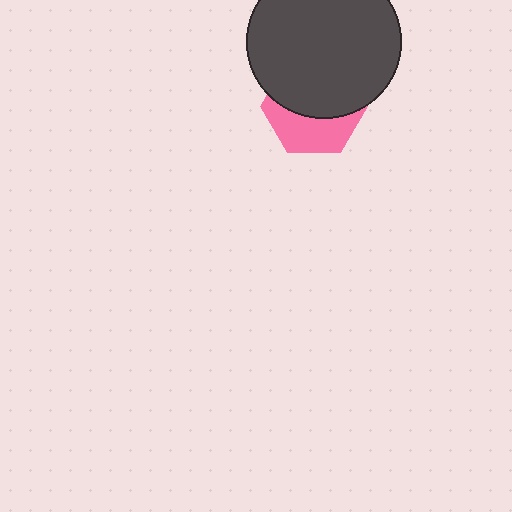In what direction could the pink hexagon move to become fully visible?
The pink hexagon could move down. That would shift it out from behind the dark gray circle entirely.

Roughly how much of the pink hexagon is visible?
A small part of it is visible (roughly 42%).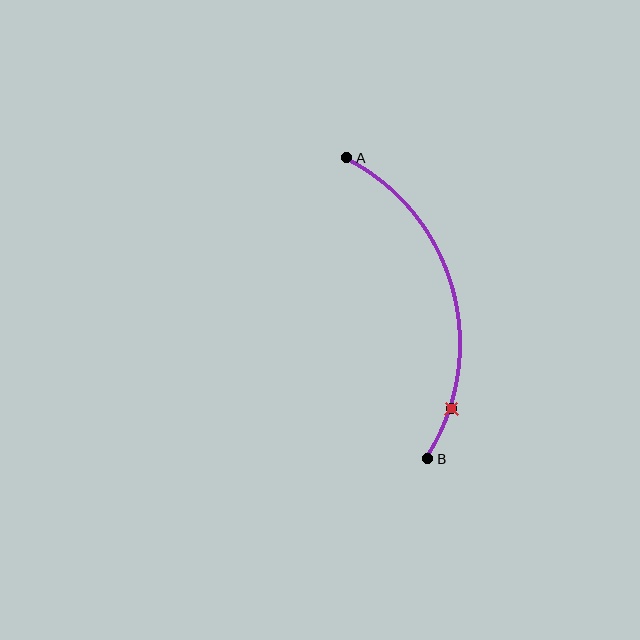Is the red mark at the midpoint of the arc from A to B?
No. The red mark lies on the arc but is closer to endpoint B. The arc midpoint would be at the point on the curve equidistant along the arc from both A and B.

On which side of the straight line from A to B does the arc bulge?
The arc bulges to the right of the straight line connecting A and B.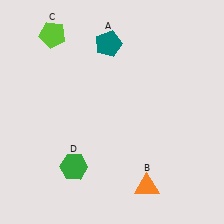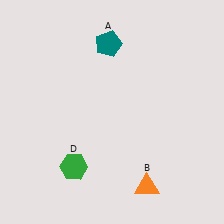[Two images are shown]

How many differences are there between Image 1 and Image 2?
There is 1 difference between the two images.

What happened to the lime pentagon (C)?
The lime pentagon (C) was removed in Image 2. It was in the top-left area of Image 1.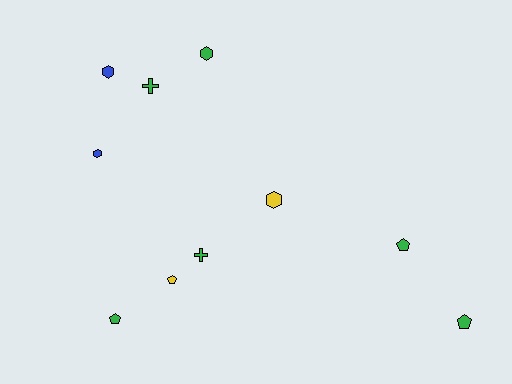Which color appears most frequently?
Green, with 6 objects.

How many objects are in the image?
There are 10 objects.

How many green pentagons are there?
There are 3 green pentagons.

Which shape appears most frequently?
Pentagon, with 4 objects.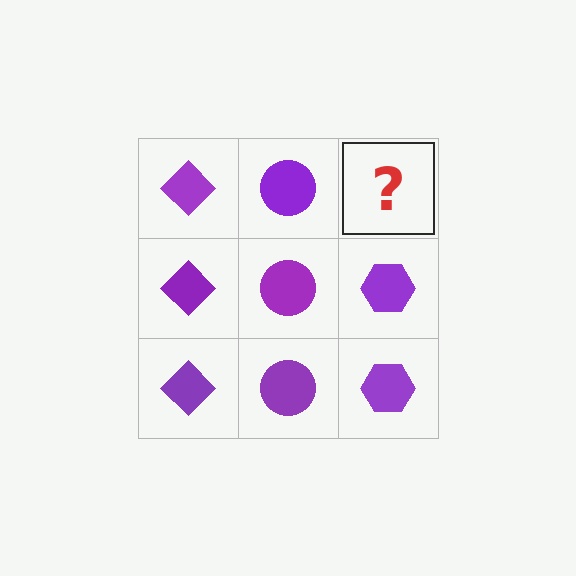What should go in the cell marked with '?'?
The missing cell should contain a purple hexagon.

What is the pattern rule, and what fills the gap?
The rule is that each column has a consistent shape. The gap should be filled with a purple hexagon.